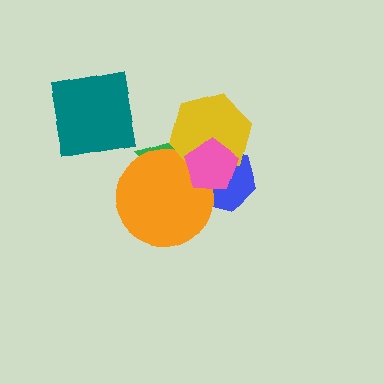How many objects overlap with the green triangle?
4 objects overlap with the green triangle.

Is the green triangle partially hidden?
Yes, it is partially covered by another shape.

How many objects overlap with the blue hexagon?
4 objects overlap with the blue hexagon.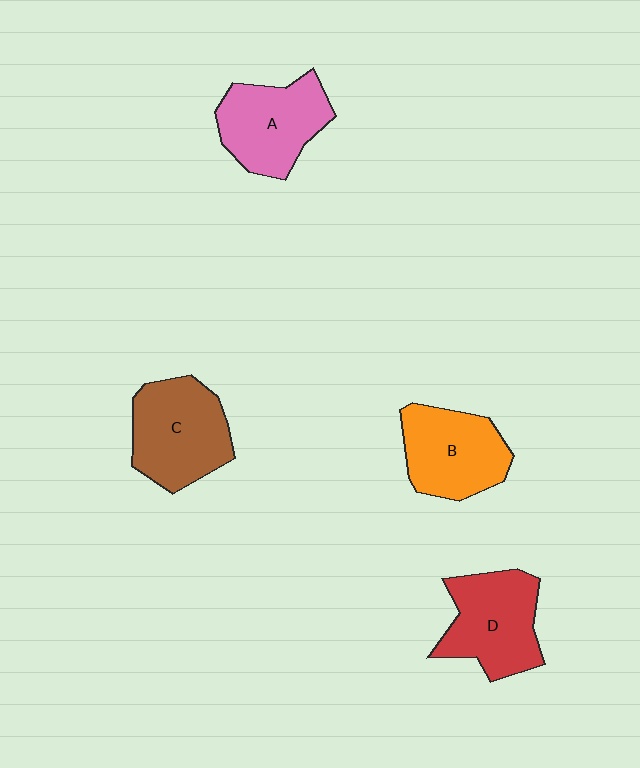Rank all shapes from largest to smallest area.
From largest to smallest: C (brown), D (red), A (pink), B (orange).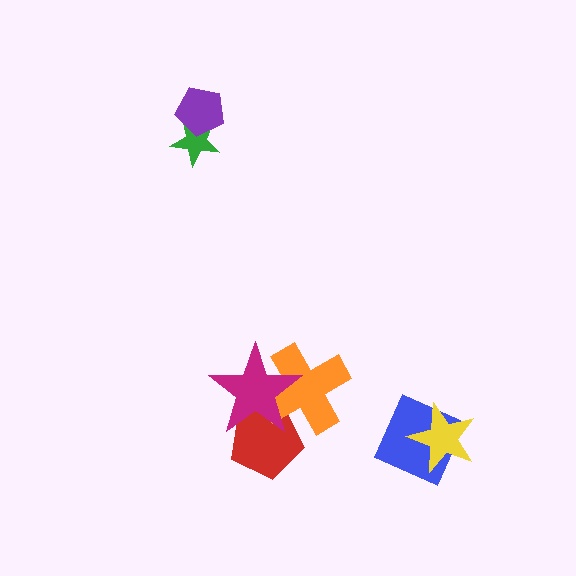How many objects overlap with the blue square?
1 object overlaps with the blue square.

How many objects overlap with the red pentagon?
2 objects overlap with the red pentagon.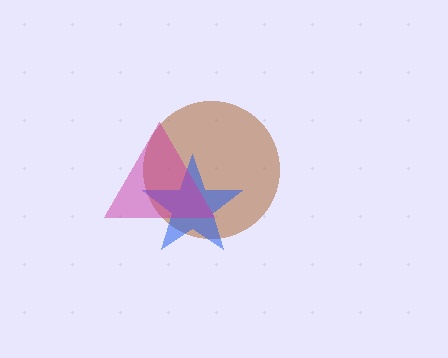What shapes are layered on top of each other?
The layered shapes are: a brown circle, a blue star, a magenta triangle.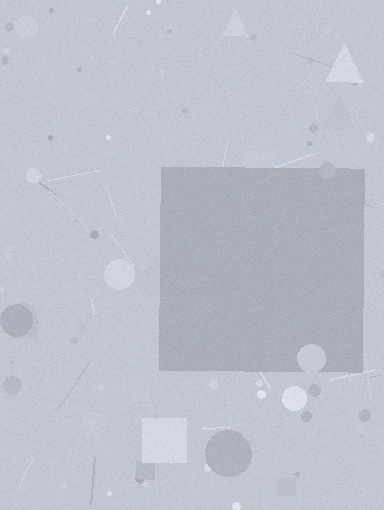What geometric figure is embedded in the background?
A square is embedded in the background.